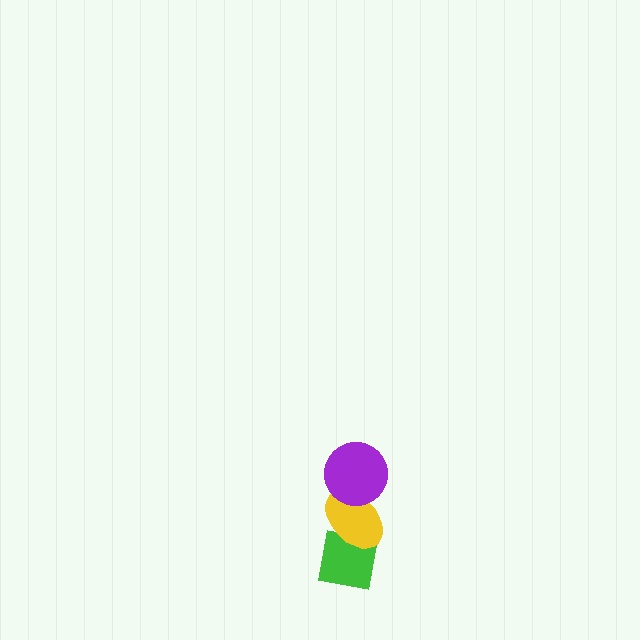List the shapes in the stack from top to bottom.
From top to bottom: the purple circle, the yellow ellipse, the green square.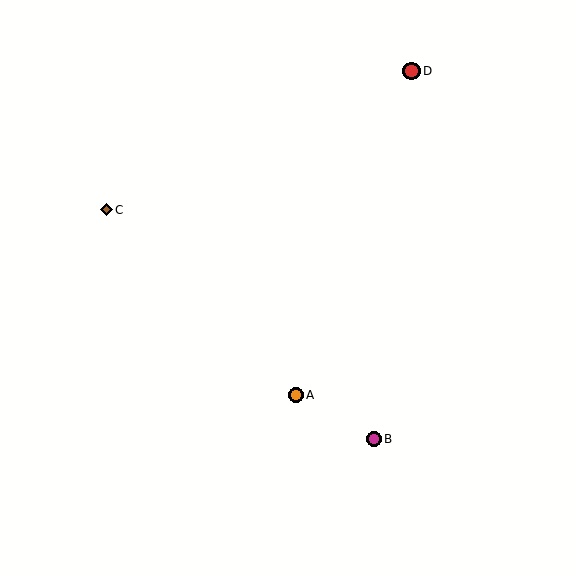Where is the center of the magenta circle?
The center of the magenta circle is at (374, 439).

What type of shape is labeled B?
Shape B is a magenta circle.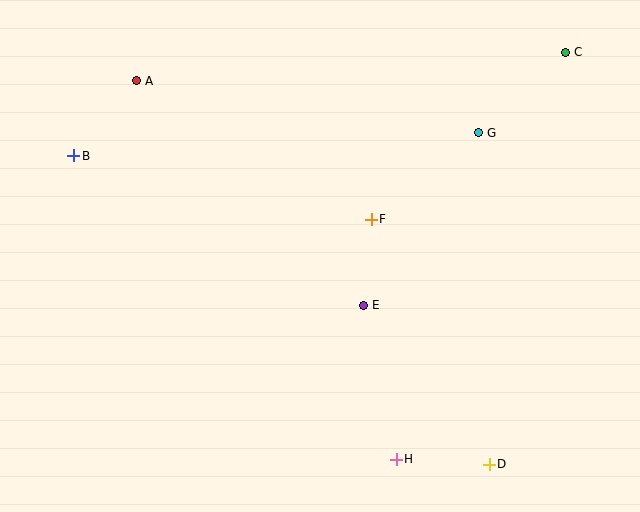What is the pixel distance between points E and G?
The distance between E and G is 208 pixels.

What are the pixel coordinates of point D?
Point D is at (489, 464).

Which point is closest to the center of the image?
Point F at (371, 219) is closest to the center.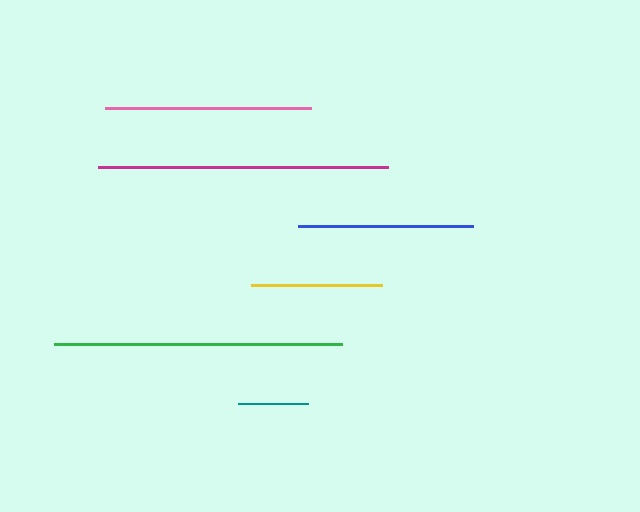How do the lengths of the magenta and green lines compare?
The magenta and green lines are approximately the same length.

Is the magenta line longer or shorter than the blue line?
The magenta line is longer than the blue line.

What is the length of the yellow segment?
The yellow segment is approximately 131 pixels long.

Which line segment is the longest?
The magenta line is the longest at approximately 290 pixels.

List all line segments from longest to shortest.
From longest to shortest: magenta, green, pink, blue, yellow, teal.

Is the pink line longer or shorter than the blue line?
The pink line is longer than the blue line.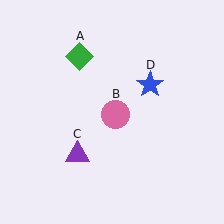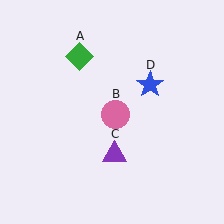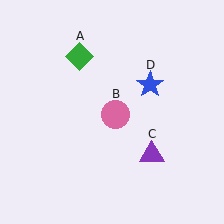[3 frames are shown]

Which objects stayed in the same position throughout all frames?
Green diamond (object A) and pink circle (object B) and blue star (object D) remained stationary.